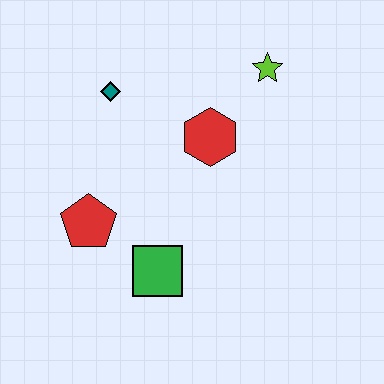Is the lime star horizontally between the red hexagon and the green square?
No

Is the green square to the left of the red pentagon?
No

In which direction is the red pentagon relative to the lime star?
The red pentagon is to the left of the lime star.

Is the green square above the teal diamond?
No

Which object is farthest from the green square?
The lime star is farthest from the green square.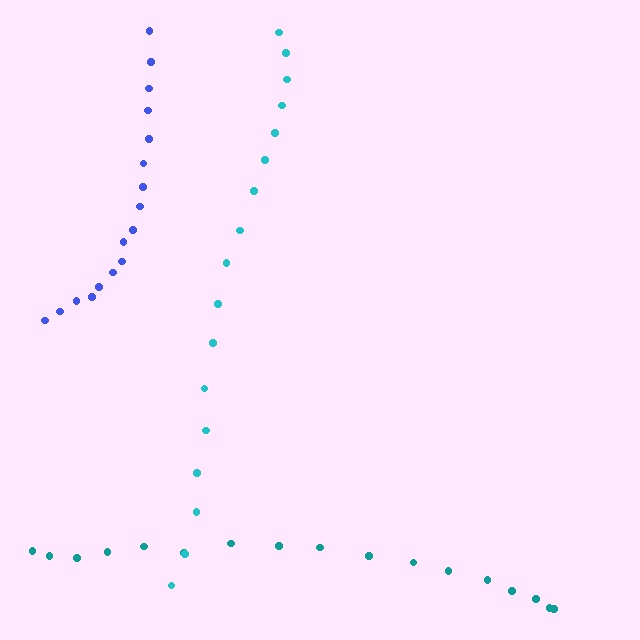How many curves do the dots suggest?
There are 3 distinct paths.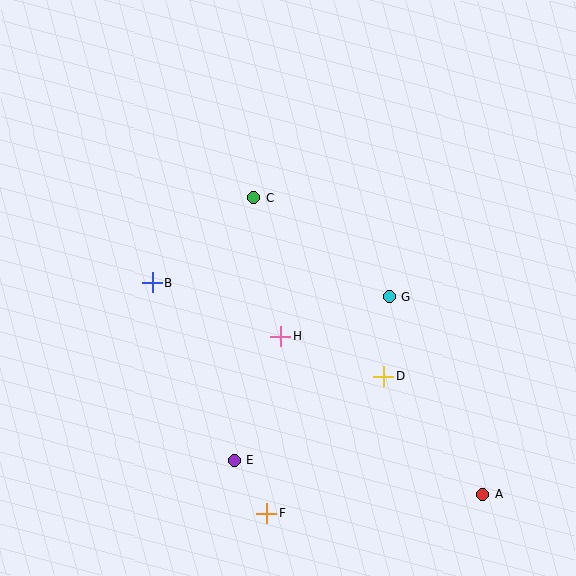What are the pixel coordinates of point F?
Point F is at (267, 513).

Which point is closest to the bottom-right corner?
Point A is closest to the bottom-right corner.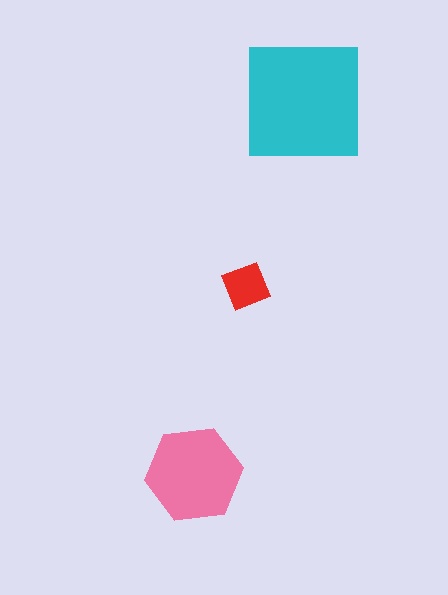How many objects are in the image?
There are 3 objects in the image.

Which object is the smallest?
The red diamond.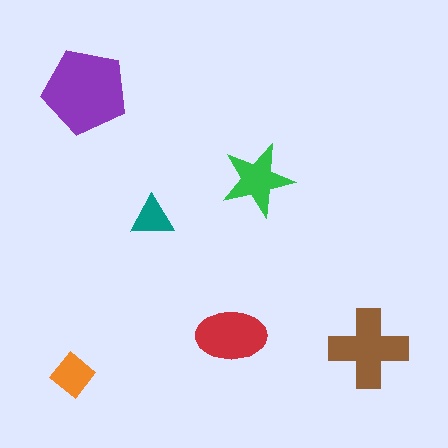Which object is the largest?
The purple pentagon.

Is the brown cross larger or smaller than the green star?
Larger.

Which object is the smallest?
The teal triangle.